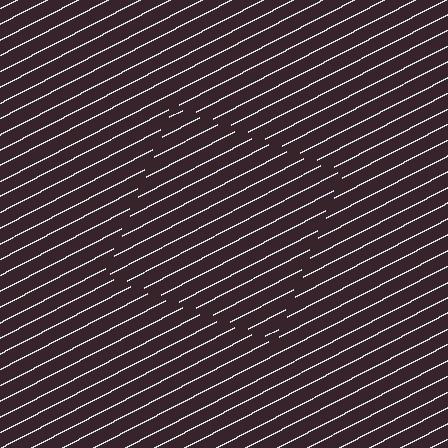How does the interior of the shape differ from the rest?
The interior of the shape contains the same grating, shifted by half a period — the contour is defined by the phase discontinuity where line-ends from the inner and outer gratings abut.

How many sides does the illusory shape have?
4 sides — the line-ends trace a square.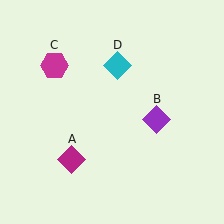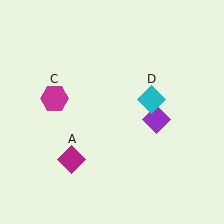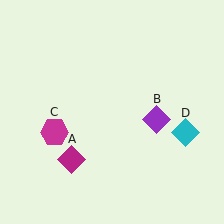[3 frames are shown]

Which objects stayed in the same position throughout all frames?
Magenta diamond (object A) and purple diamond (object B) remained stationary.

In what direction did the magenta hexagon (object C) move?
The magenta hexagon (object C) moved down.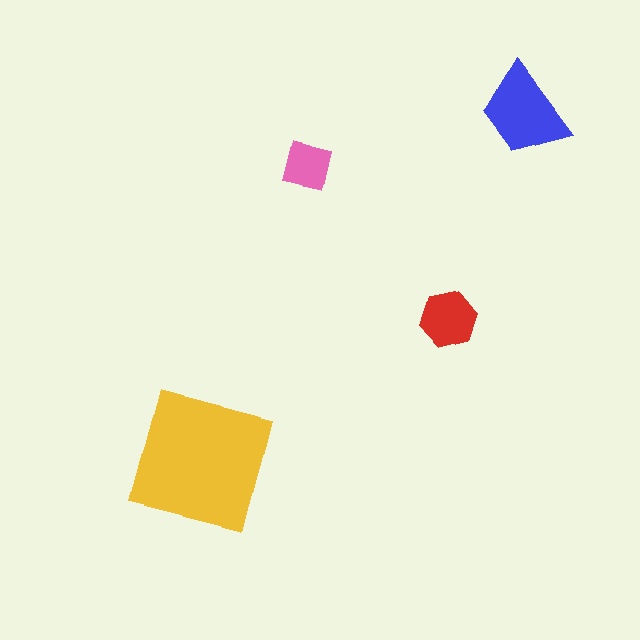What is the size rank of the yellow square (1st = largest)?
1st.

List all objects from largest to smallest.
The yellow square, the blue trapezoid, the red hexagon, the pink square.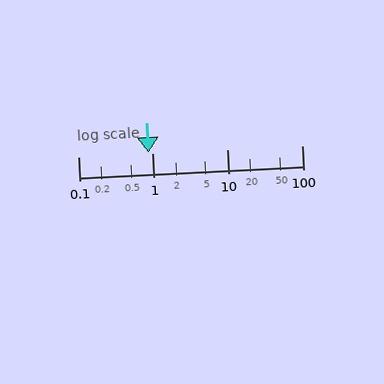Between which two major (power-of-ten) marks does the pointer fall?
The pointer is between 0.1 and 1.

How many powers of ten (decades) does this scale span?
The scale spans 3 decades, from 0.1 to 100.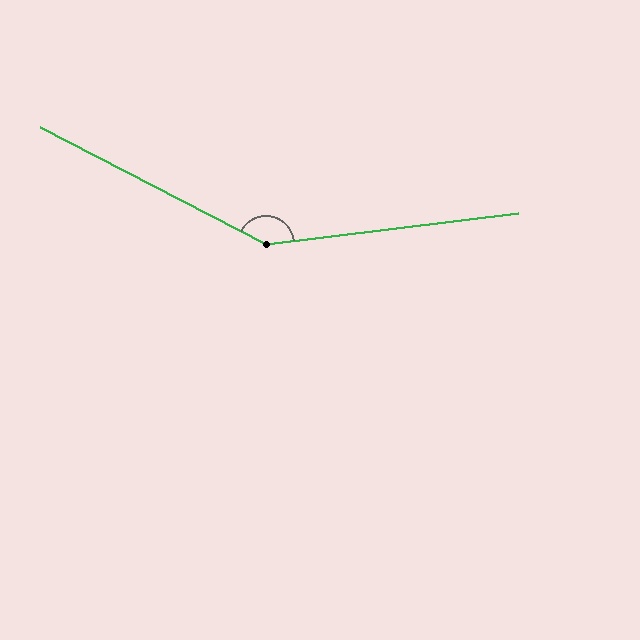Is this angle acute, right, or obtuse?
It is obtuse.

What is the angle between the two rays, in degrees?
Approximately 146 degrees.